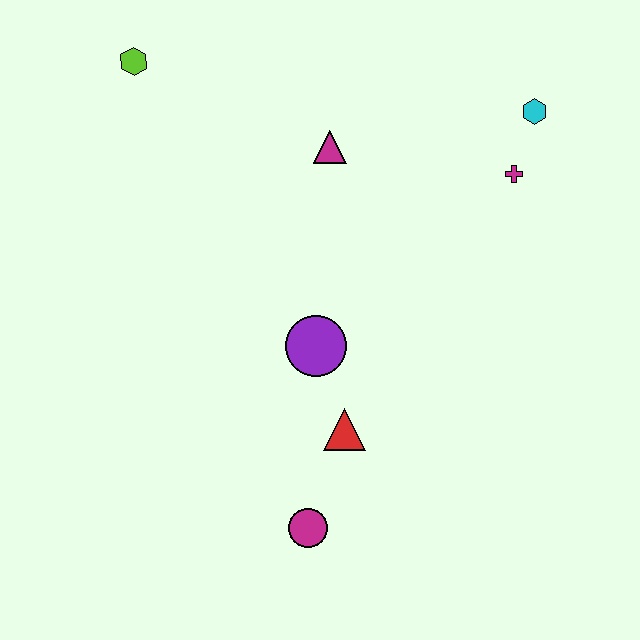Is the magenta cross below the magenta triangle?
Yes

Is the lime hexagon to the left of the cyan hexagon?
Yes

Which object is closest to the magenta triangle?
The magenta cross is closest to the magenta triangle.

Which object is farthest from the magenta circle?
The lime hexagon is farthest from the magenta circle.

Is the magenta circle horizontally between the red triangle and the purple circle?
No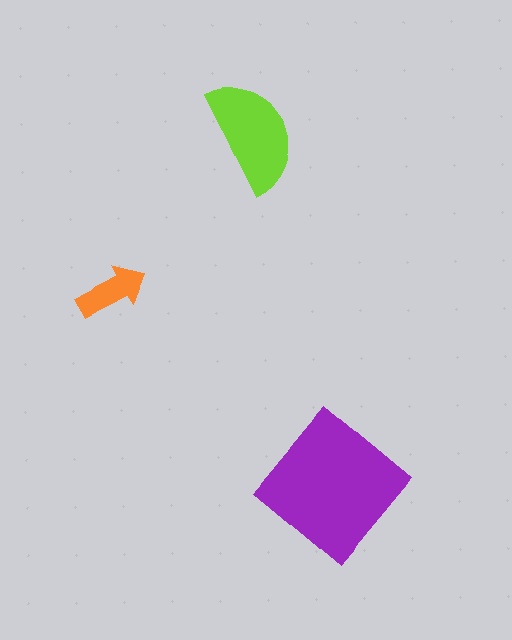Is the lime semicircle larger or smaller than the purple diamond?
Smaller.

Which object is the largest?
The purple diamond.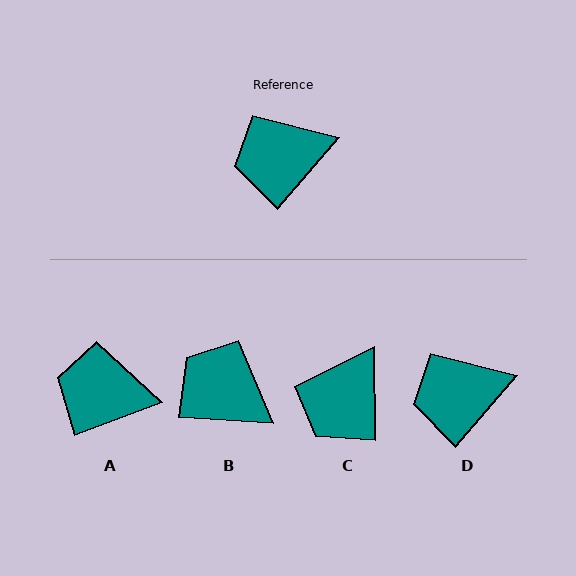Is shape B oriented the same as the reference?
No, it is off by about 53 degrees.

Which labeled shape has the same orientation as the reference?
D.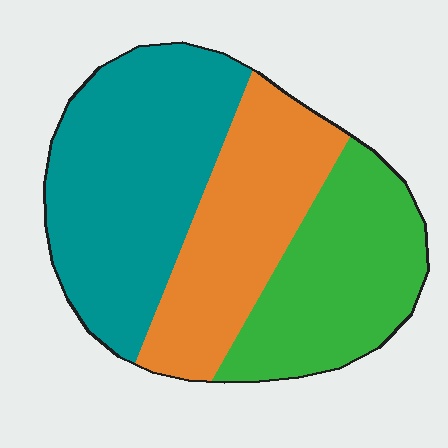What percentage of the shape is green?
Green covers about 30% of the shape.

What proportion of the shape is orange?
Orange covers roughly 30% of the shape.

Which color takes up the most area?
Teal, at roughly 40%.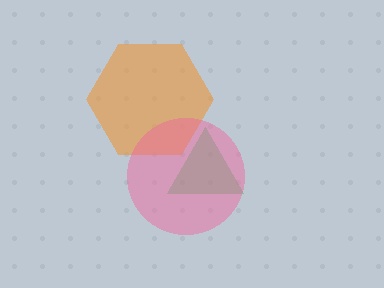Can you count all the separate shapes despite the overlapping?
Yes, there are 3 separate shapes.